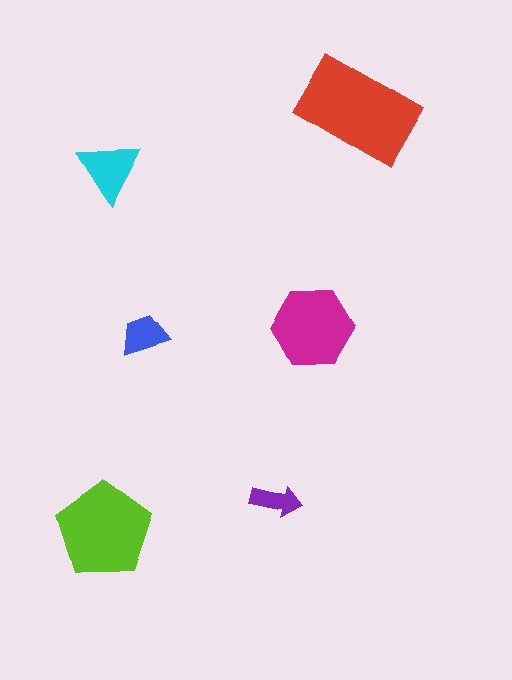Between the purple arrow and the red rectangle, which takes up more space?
The red rectangle.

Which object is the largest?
The red rectangle.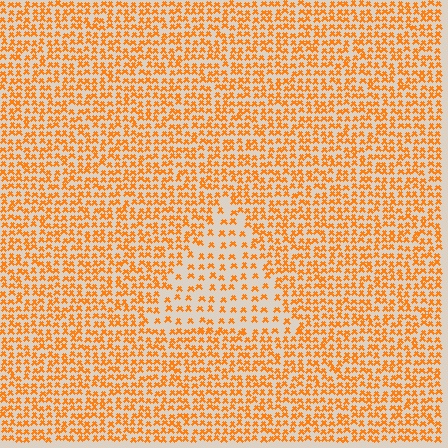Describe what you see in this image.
The image contains small orange elements arranged at two different densities. A triangle-shaped region is visible where the elements are less densely packed than the surrounding area.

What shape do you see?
I see a triangle.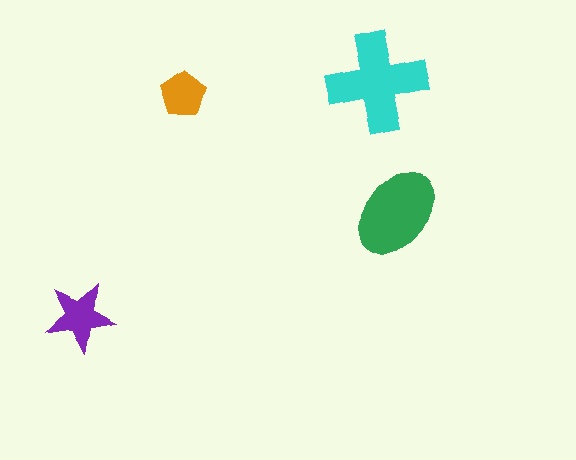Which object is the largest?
The cyan cross.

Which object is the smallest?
The orange pentagon.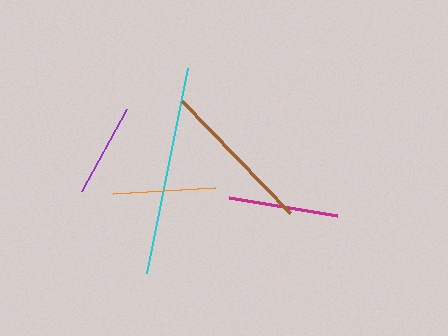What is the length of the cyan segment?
The cyan segment is approximately 210 pixels long.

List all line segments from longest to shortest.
From longest to shortest: cyan, brown, magenta, orange, purple.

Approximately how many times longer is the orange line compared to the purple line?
The orange line is approximately 1.1 times the length of the purple line.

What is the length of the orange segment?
The orange segment is approximately 103 pixels long.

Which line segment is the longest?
The cyan line is the longest at approximately 210 pixels.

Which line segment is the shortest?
The purple line is the shortest at approximately 93 pixels.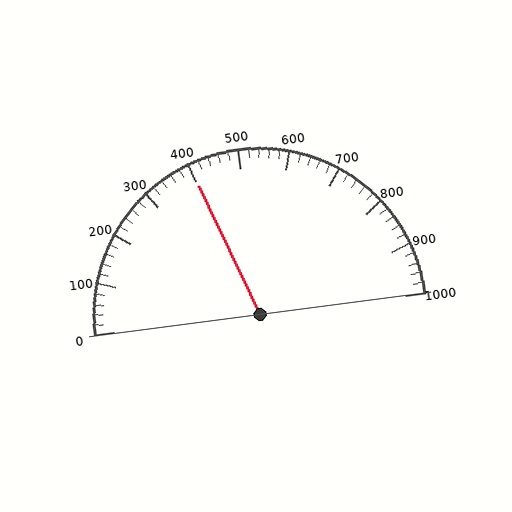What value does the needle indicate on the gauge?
The needle indicates approximately 400.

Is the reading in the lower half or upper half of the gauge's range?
The reading is in the lower half of the range (0 to 1000).